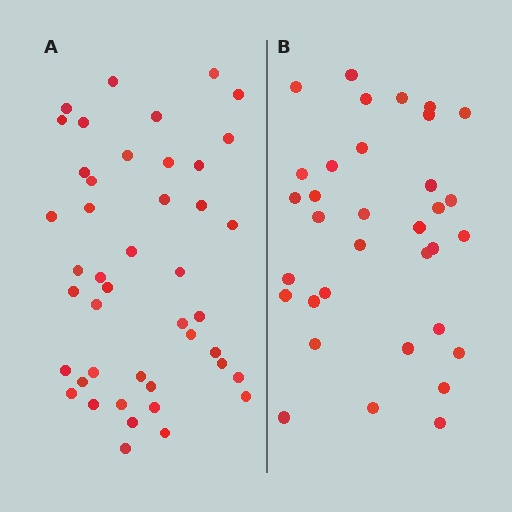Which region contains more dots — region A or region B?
Region A (the left region) has more dots.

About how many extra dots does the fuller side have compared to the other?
Region A has roughly 10 or so more dots than region B.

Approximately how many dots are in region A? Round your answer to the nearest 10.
About 40 dots. (The exact count is 44, which rounds to 40.)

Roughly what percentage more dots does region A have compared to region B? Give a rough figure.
About 30% more.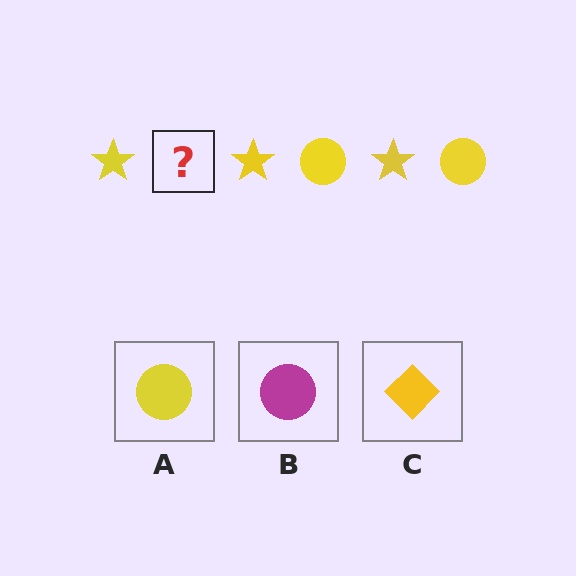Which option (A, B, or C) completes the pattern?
A.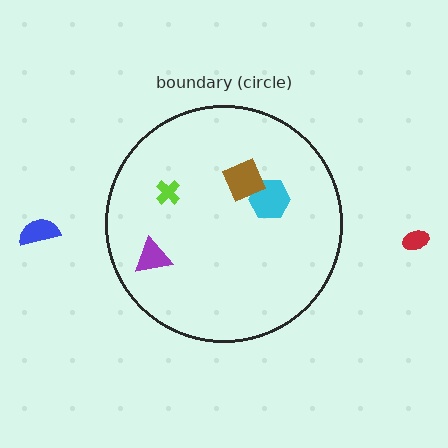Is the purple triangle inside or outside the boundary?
Inside.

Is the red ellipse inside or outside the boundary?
Outside.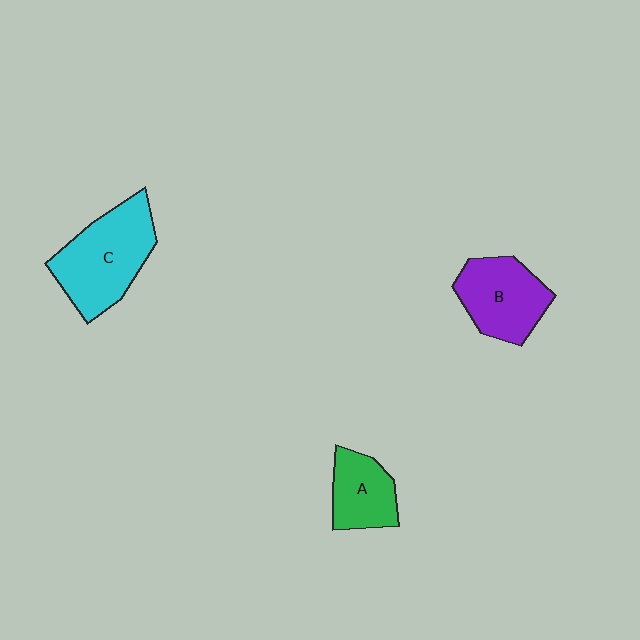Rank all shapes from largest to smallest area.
From largest to smallest: C (cyan), B (purple), A (green).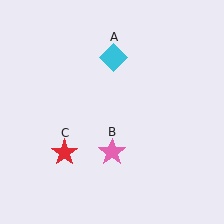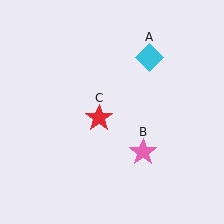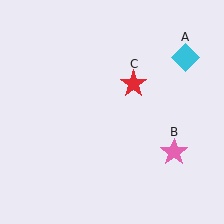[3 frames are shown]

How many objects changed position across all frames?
3 objects changed position: cyan diamond (object A), pink star (object B), red star (object C).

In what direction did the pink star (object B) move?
The pink star (object B) moved right.